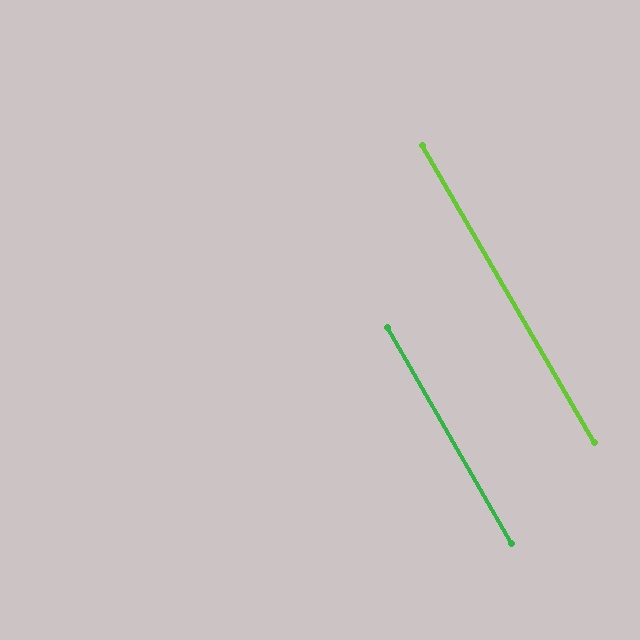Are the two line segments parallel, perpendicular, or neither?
Parallel — their directions differ by only 0.2°.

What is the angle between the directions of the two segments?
Approximately 0 degrees.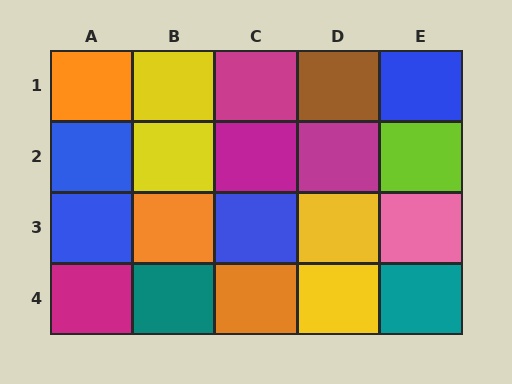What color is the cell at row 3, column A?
Blue.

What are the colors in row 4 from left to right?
Magenta, teal, orange, yellow, teal.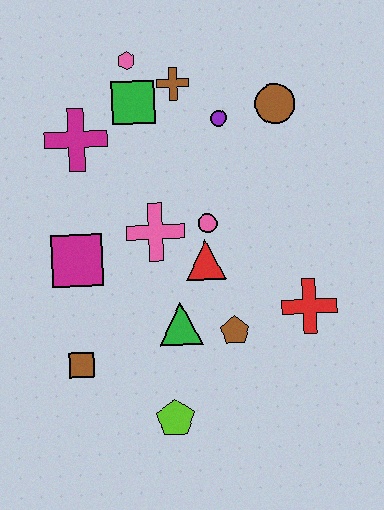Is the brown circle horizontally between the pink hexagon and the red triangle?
No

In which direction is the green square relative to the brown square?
The green square is above the brown square.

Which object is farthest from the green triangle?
The pink hexagon is farthest from the green triangle.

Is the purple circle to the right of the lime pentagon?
Yes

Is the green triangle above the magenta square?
No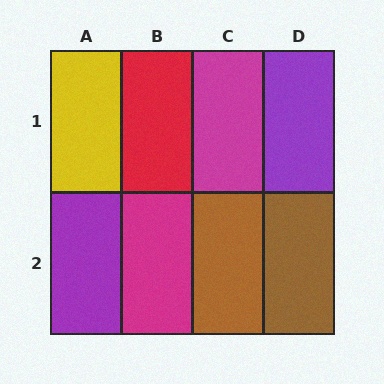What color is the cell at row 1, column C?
Magenta.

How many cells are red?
1 cell is red.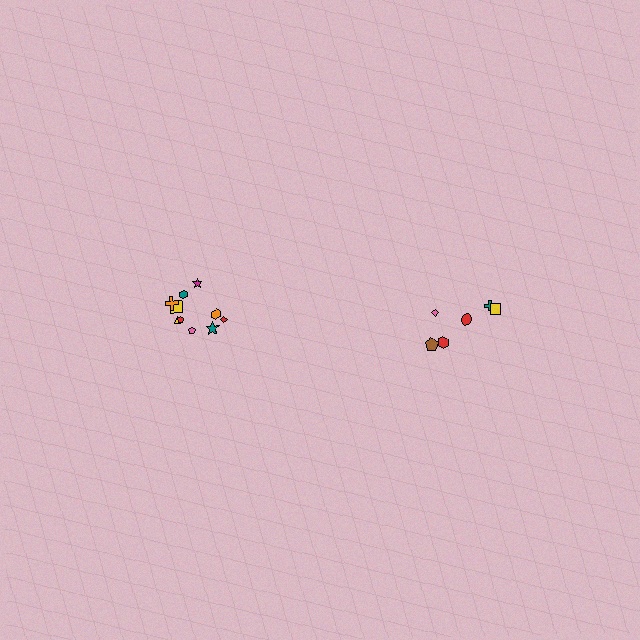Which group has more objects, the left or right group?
The left group.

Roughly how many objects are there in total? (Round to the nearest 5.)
Roughly 15 objects in total.